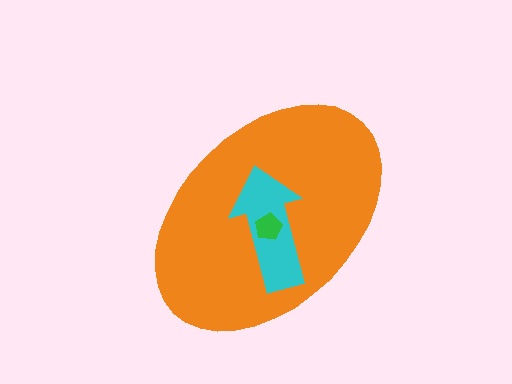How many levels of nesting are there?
3.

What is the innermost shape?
The green pentagon.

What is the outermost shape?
The orange ellipse.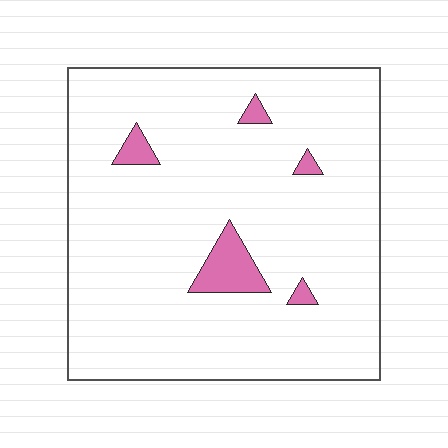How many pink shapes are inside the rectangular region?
5.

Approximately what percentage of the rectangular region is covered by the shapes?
Approximately 5%.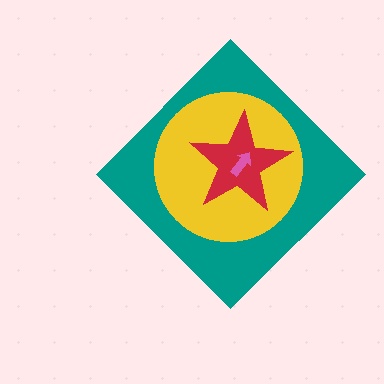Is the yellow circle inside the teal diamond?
Yes.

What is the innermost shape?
The pink arrow.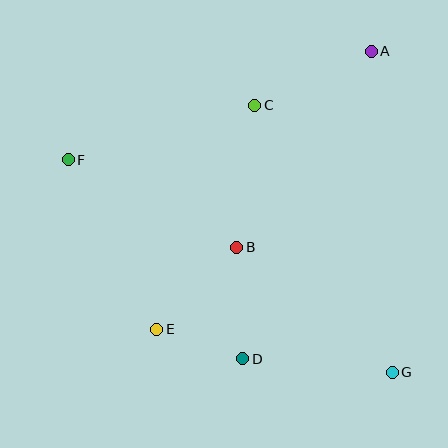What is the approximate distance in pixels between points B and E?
The distance between B and E is approximately 115 pixels.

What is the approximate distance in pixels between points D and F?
The distance between D and F is approximately 265 pixels.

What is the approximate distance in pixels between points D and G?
The distance between D and G is approximately 150 pixels.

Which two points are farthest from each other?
Points F and G are farthest from each other.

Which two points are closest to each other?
Points D and E are closest to each other.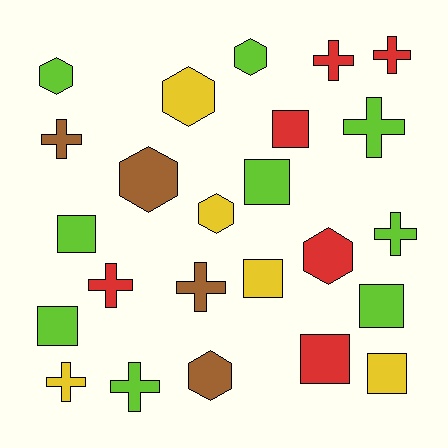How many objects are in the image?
There are 24 objects.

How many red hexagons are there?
There is 1 red hexagon.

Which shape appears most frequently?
Cross, with 9 objects.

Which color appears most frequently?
Lime, with 9 objects.